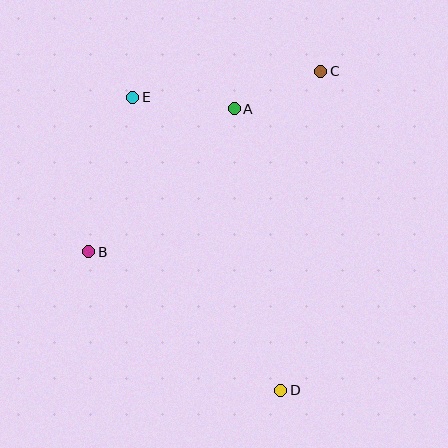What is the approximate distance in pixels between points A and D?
The distance between A and D is approximately 285 pixels.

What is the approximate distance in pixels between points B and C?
The distance between B and C is approximately 294 pixels.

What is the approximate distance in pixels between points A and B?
The distance between A and B is approximately 204 pixels.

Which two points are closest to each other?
Points A and C are closest to each other.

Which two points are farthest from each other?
Points D and E are farthest from each other.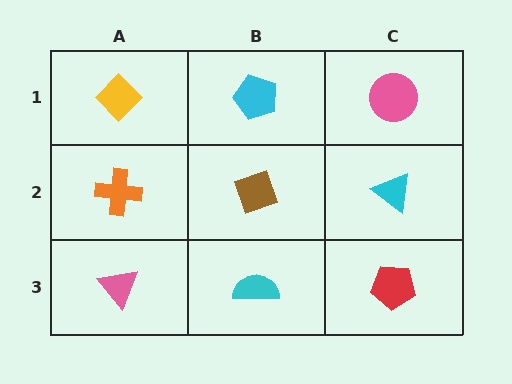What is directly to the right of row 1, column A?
A cyan pentagon.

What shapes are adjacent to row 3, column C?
A cyan triangle (row 2, column C), a cyan semicircle (row 3, column B).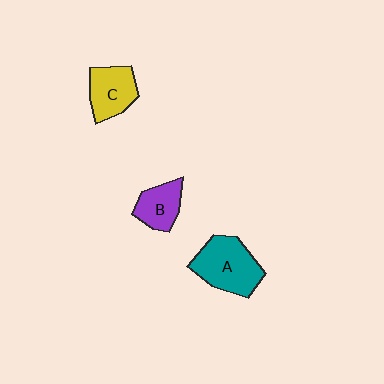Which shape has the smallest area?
Shape B (purple).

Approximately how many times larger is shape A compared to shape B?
Approximately 1.7 times.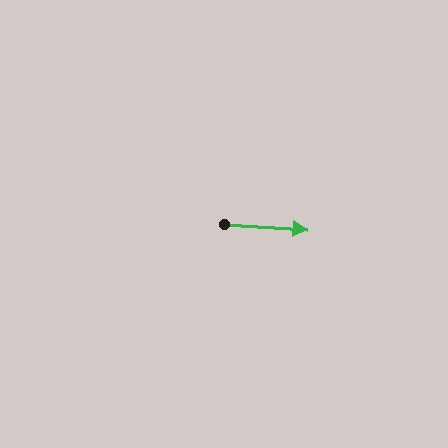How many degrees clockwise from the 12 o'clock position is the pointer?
Approximately 94 degrees.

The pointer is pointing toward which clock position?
Roughly 3 o'clock.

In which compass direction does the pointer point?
East.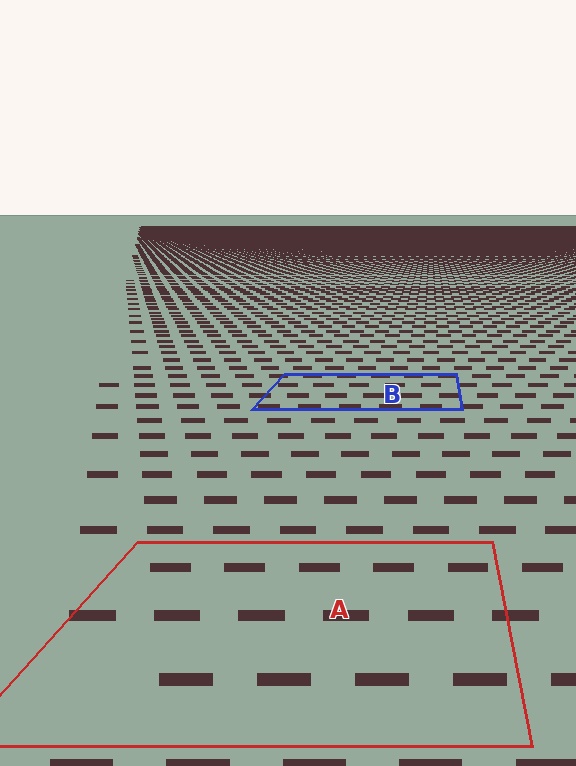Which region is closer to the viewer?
Region A is closer. The texture elements there are larger and more spread out.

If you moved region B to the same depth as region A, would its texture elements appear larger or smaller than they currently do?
They would appear larger. At a closer depth, the same texture elements are projected at a bigger on-screen size.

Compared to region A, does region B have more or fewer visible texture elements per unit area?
Region B has more texture elements per unit area — they are packed more densely because it is farther away.